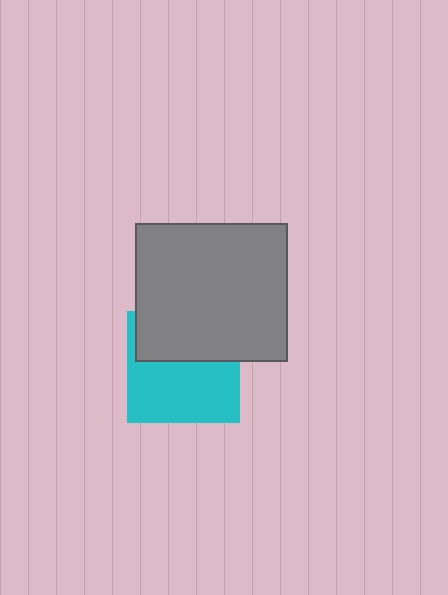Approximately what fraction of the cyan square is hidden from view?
Roughly 41% of the cyan square is hidden behind the gray rectangle.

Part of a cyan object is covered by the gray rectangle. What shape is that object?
It is a square.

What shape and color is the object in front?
The object in front is a gray rectangle.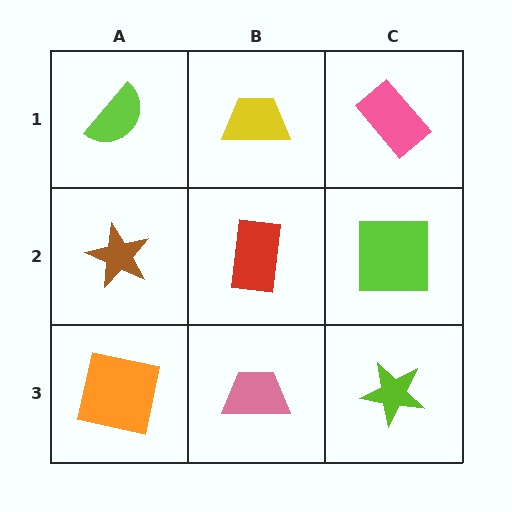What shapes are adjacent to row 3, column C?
A lime square (row 2, column C), a pink trapezoid (row 3, column B).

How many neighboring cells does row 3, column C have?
2.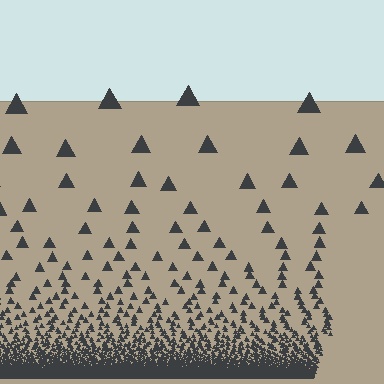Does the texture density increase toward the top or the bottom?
Density increases toward the bottom.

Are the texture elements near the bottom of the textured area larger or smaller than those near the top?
Smaller. The gradient is inverted — elements near the bottom are smaller and denser.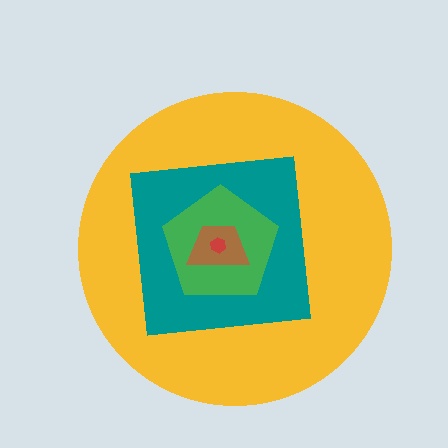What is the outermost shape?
The yellow circle.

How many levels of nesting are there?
5.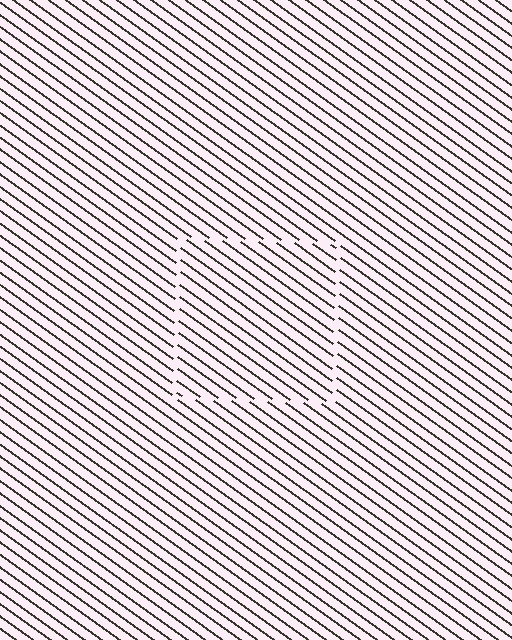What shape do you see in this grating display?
An illusory square. The interior of the shape contains the same grating, shifted by half a period — the contour is defined by the phase discontinuity where line-ends from the inner and outer gratings abut.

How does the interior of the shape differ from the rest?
The interior of the shape contains the same grating, shifted by half a period — the contour is defined by the phase discontinuity where line-ends from the inner and outer gratings abut.